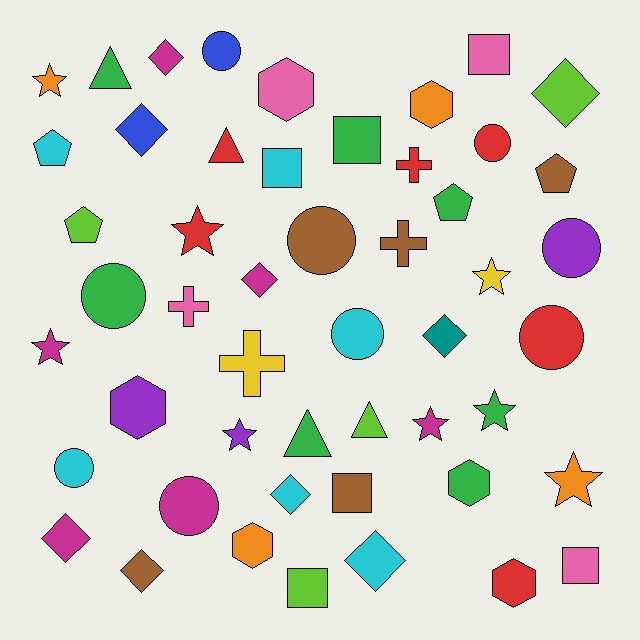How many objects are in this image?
There are 50 objects.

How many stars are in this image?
There are 8 stars.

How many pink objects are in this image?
There are 4 pink objects.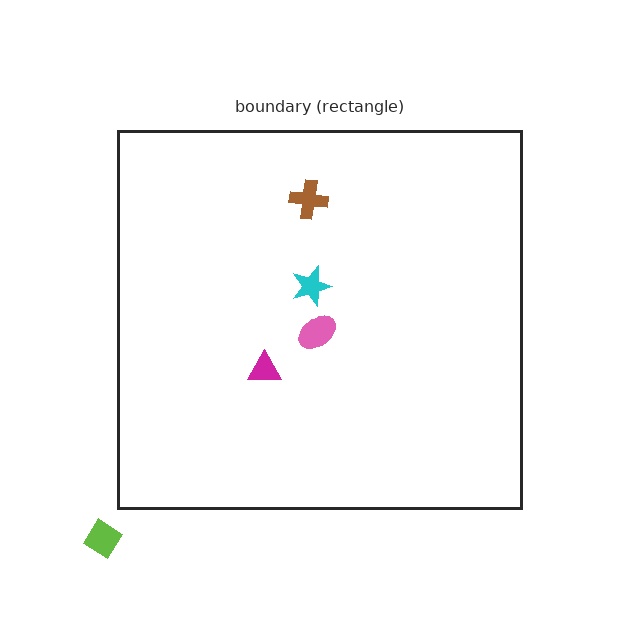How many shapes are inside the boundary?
4 inside, 1 outside.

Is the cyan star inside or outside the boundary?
Inside.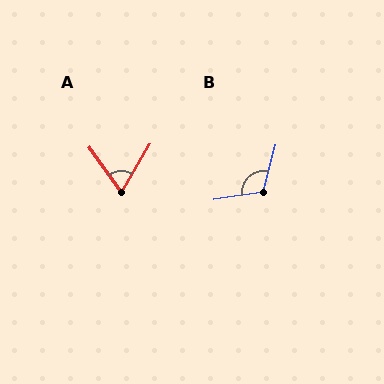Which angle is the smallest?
A, at approximately 66 degrees.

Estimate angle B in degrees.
Approximately 114 degrees.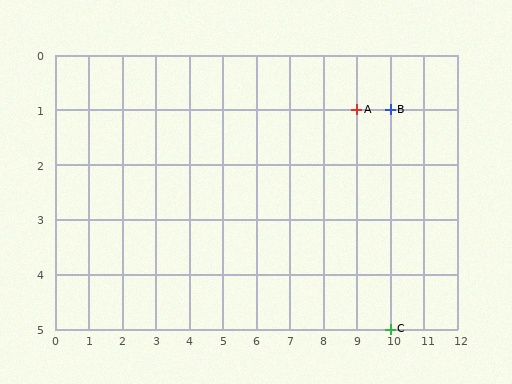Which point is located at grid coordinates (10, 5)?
Point C is at (10, 5).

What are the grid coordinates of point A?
Point A is at grid coordinates (9, 1).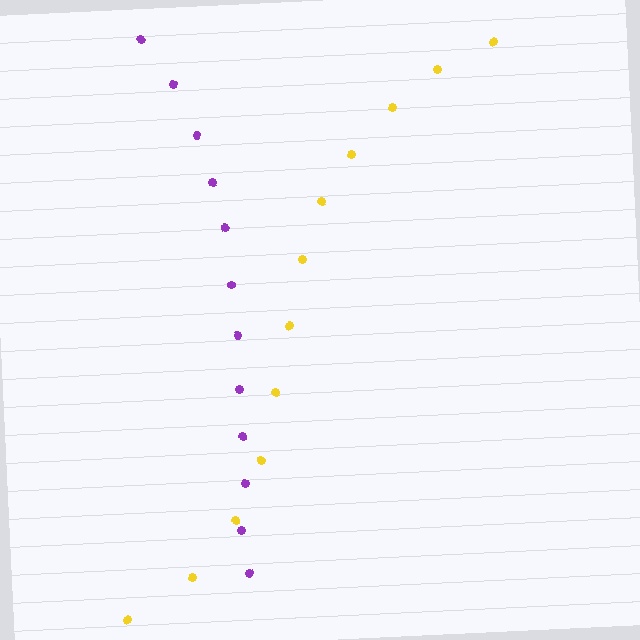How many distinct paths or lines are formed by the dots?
There are 2 distinct paths.